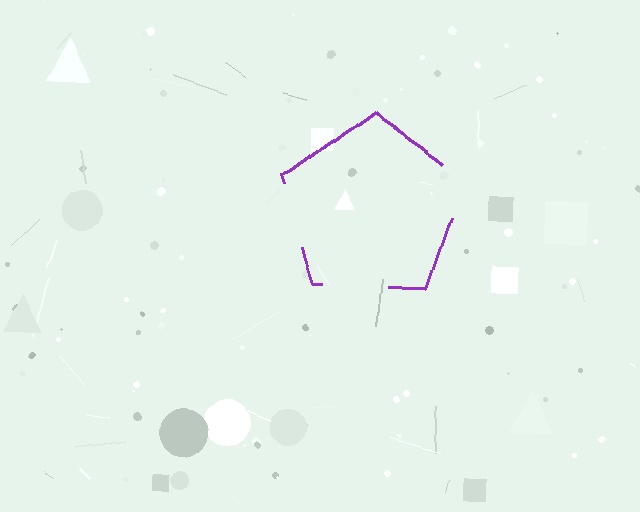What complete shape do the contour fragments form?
The contour fragments form a pentagon.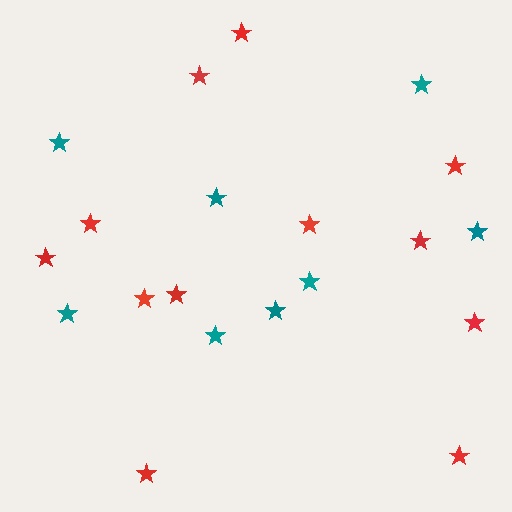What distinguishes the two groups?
There are 2 groups: one group of teal stars (8) and one group of red stars (12).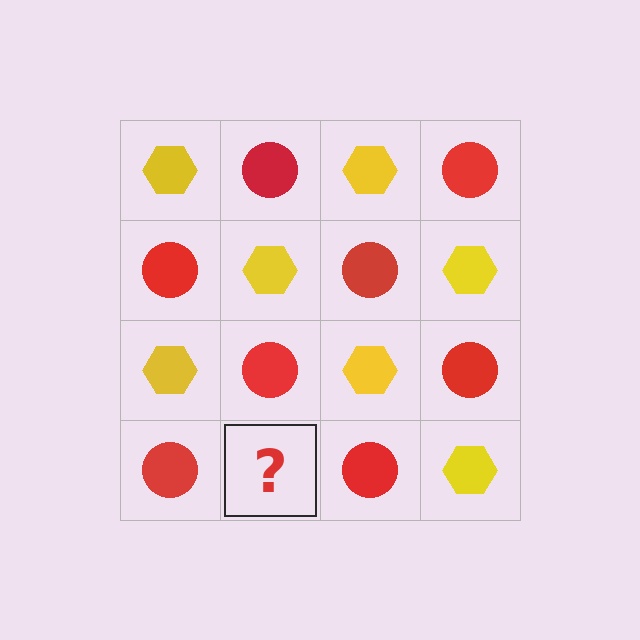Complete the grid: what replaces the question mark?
The question mark should be replaced with a yellow hexagon.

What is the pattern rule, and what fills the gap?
The rule is that it alternates yellow hexagon and red circle in a checkerboard pattern. The gap should be filled with a yellow hexagon.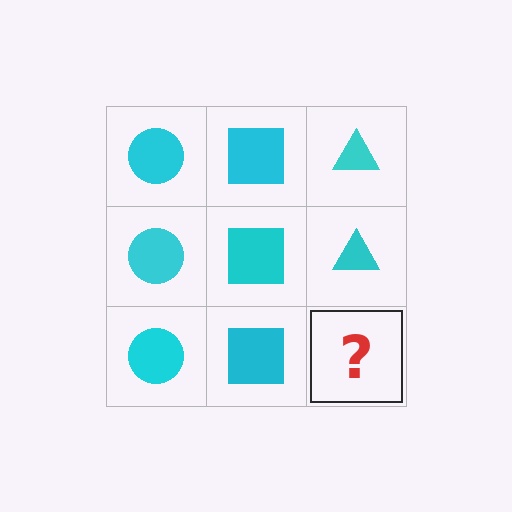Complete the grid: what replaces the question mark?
The question mark should be replaced with a cyan triangle.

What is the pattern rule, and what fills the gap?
The rule is that each column has a consistent shape. The gap should be filled with a cyan triangle.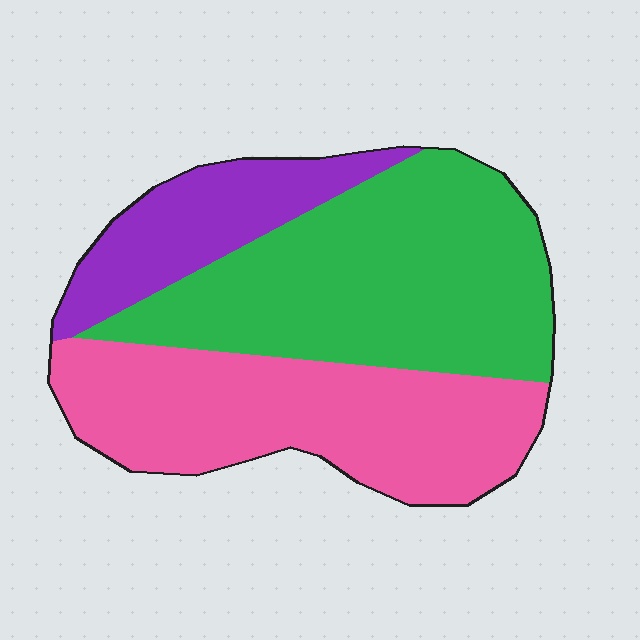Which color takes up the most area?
Green, at roughly 45%.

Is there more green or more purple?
Green.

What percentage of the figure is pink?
Pink takes up about three eighths (3/8) of the figure.